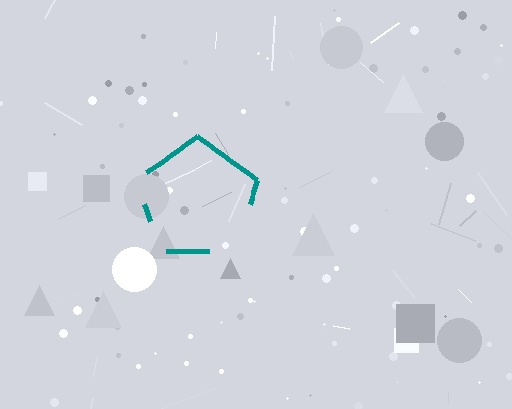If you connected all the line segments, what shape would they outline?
They would outline a pentagon.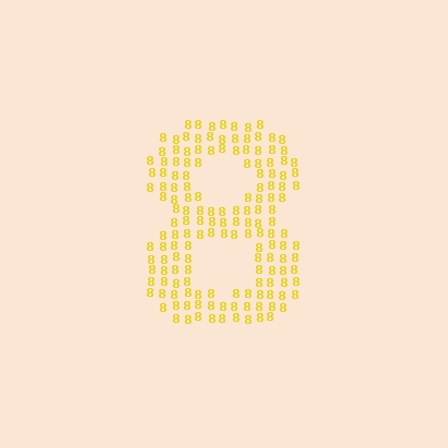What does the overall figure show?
The overall figure shows the digit 8.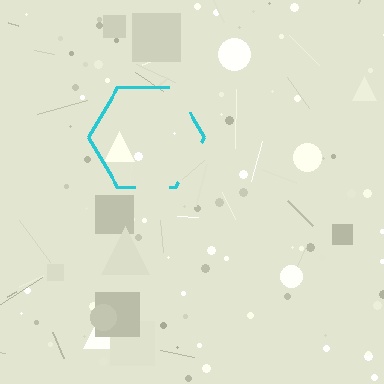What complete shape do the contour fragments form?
The contour fragments form a hexagon.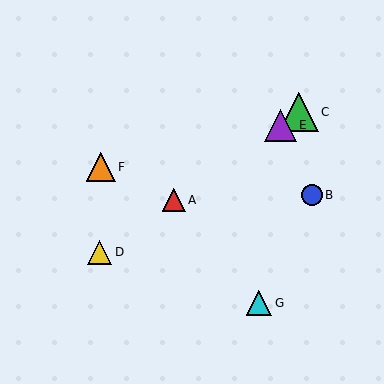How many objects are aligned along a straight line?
4 objects (A, C, D, E) are aligned along a straight line.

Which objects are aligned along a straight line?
Objects A, C, D, E are aligned along a straight line.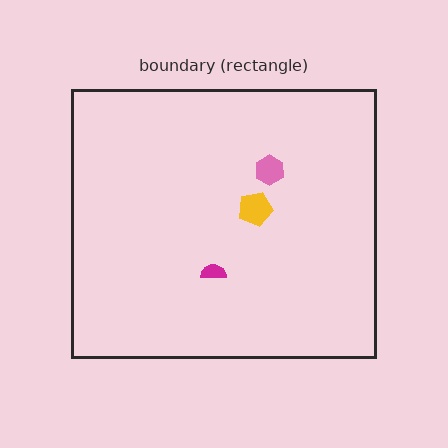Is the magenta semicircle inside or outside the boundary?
Inside.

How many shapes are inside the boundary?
3 inside, 0 outside.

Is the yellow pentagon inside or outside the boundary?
Inside.